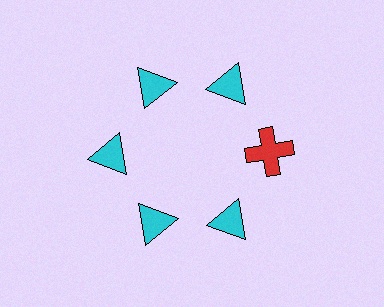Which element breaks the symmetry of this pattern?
The red cross at roughly the 3 o'clock position breaks the symmetry. All other shapes are cyan triangles.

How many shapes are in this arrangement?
There are 6 shapes arranged in a ring pattern.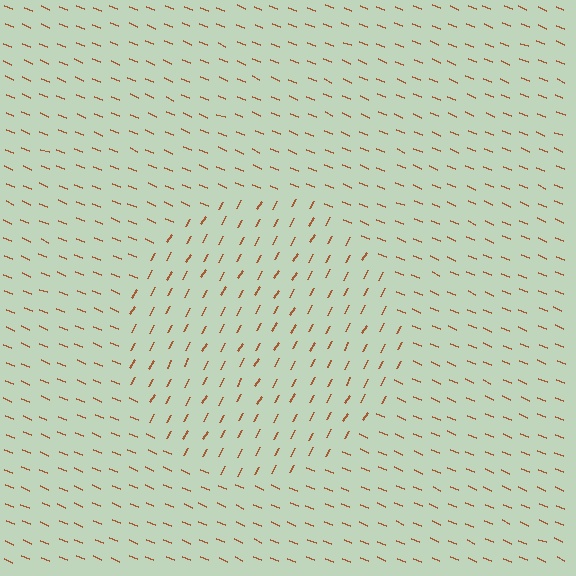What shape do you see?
I see a circle.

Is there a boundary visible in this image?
Yes, there is a texture boundary formed by a change in line orientation.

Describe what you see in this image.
The image is filled with small brown line segments. A circle region in the image has lines oriented differently from the surrounding lines, creating a visible texture boundary.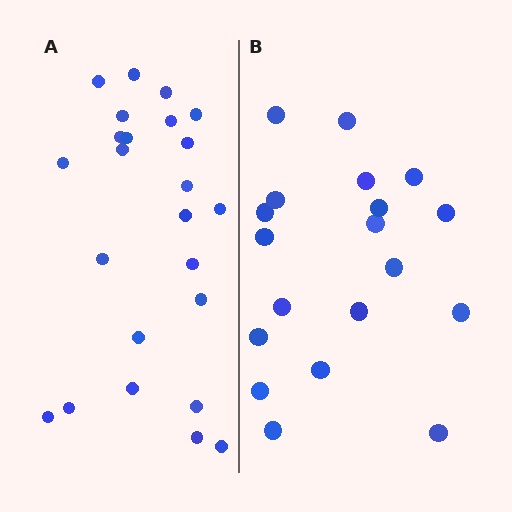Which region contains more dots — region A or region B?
Region A (the left region) has more dots.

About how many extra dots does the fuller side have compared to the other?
Region A has about 5 more dots than region B.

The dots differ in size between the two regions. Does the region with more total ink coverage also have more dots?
No. Region B has more total ink coverage because its dots are larger, but region A actually contains more individual dots. Total area can be misleading — the number of items is what matters here.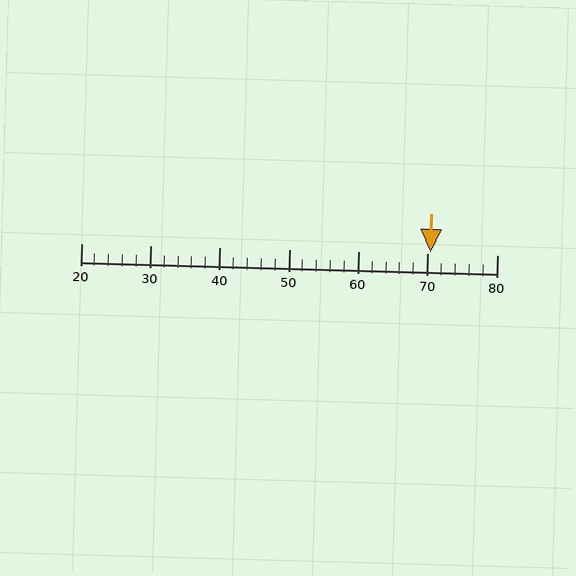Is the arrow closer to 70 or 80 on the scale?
The arrow is closer to 70.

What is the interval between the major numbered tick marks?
The major tick marks are spaced 10 units apart.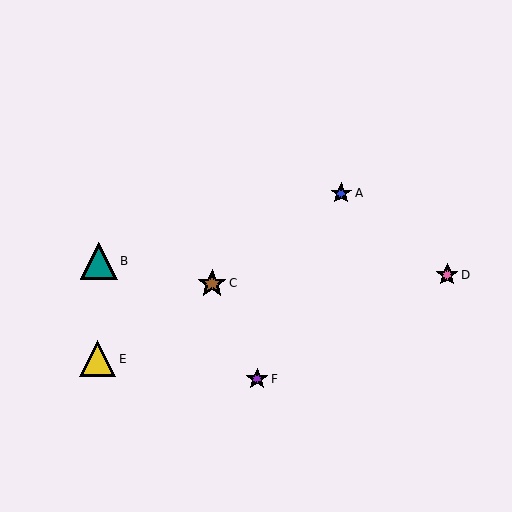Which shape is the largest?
The teal triangle (labeled B) is the largest.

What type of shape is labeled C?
Shape C is a brown star.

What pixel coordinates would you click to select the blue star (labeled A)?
Click at (341, 193) to select the blue star A.